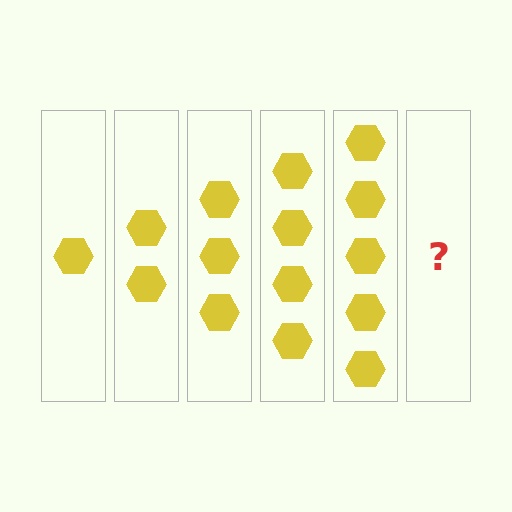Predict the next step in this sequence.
The next step is 6 hexagons.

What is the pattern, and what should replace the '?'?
The pattern is that each step adds one more hexagon. The '?' should be 6 hexagons.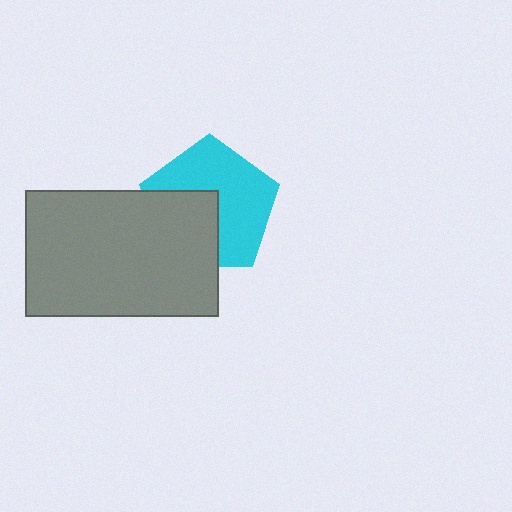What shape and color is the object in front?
The object in front is a gray rectangle.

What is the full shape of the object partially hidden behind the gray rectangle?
The partially hidden object is a cyan pentagon.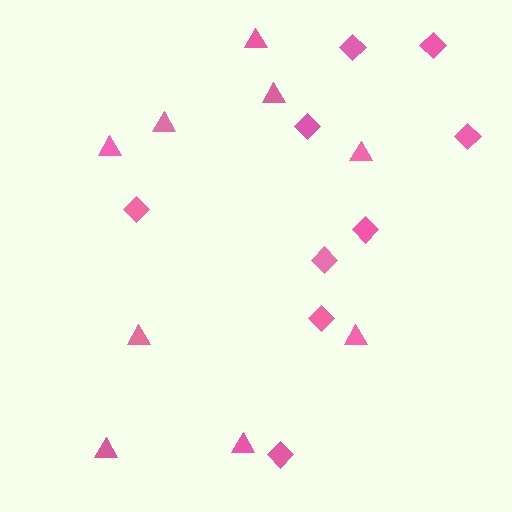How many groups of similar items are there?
There are 2 groups: one group of diamonds (9) and one group of triangles (9).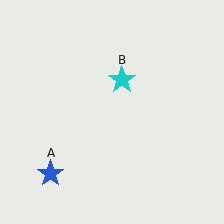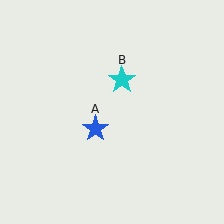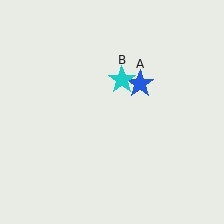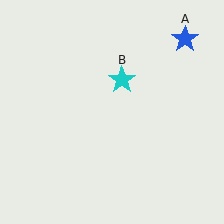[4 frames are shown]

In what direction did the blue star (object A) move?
The blue star (object A) moved up and to the right.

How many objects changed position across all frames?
1 object changed position: blue star (object A).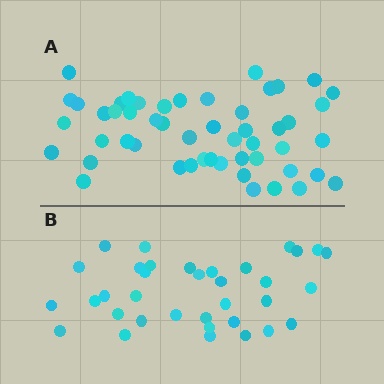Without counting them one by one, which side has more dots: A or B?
Region A (the top region) has more dots.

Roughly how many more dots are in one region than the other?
Region A has approximately 15 more dots than region B.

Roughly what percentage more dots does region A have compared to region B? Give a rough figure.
About 45% more.